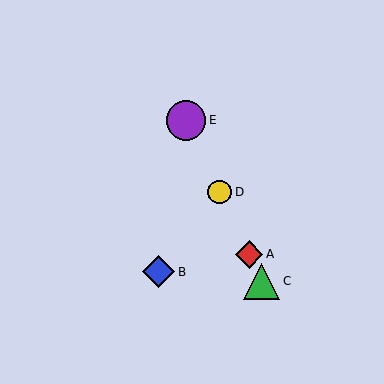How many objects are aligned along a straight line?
4 objects (A, C, D, E) are aligned along a straight line.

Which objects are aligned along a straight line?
Objects A, C, D, E are aligned along a straight line.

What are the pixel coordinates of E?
Object E is at (186, 121).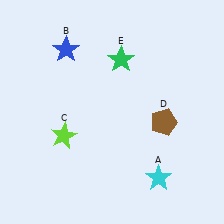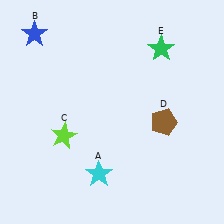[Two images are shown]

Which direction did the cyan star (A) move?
The cyan star (A) moved left.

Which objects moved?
The objects that moved are: the cyan star (A), the blue star (B), the green star (E).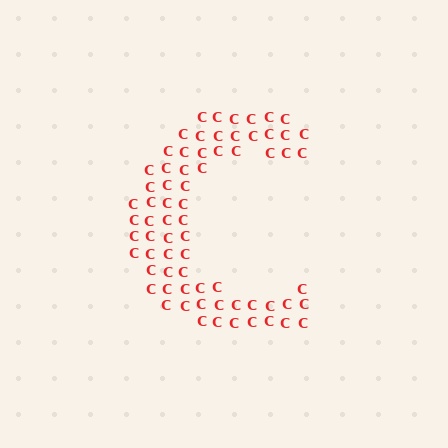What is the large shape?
The large shape is the letter C.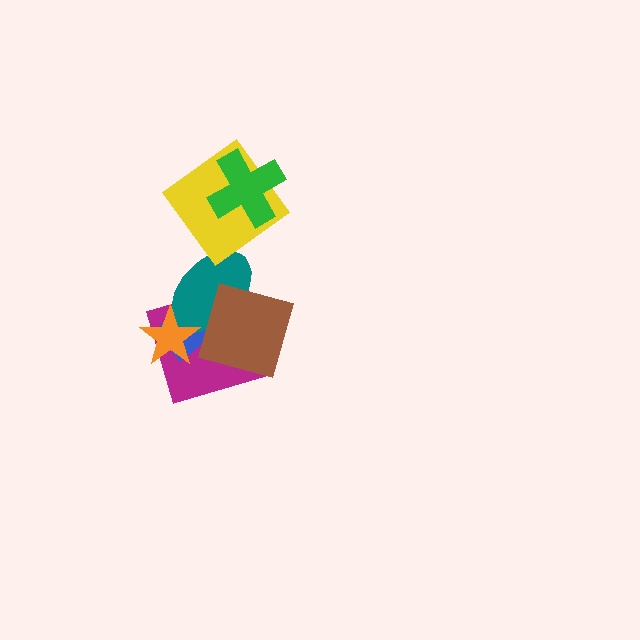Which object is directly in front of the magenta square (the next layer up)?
The blue rectangle is directly in front of the magenta square.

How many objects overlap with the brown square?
3 objects overlap with the brown square.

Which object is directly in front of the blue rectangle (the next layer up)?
The teal ellipse is directly in front of the blue rectangle.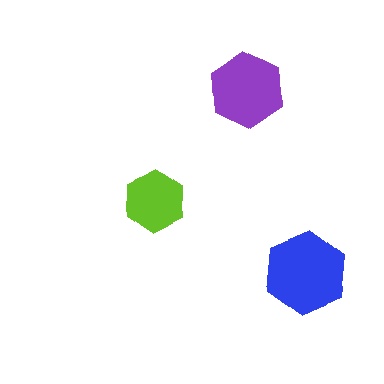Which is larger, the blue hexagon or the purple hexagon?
The blue one.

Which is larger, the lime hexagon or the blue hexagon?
The blue one.